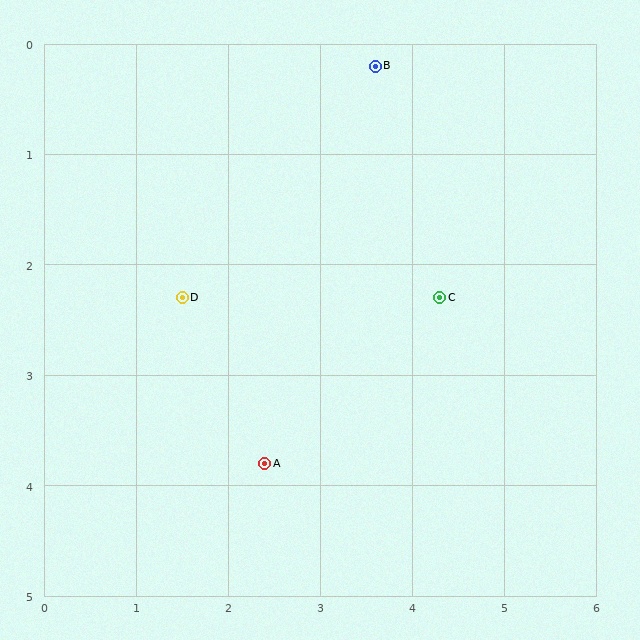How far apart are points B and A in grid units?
Points B and A are about 3.8 grid units apart.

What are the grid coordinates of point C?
Point C is at approximately (4.3, 2.3).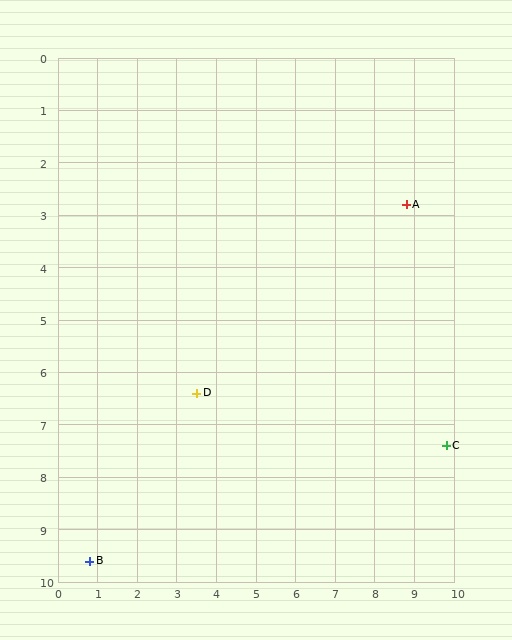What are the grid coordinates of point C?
Point C is at approximately (9.8, 7.4).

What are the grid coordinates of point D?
Point D is at approximately (3.5, 6.4).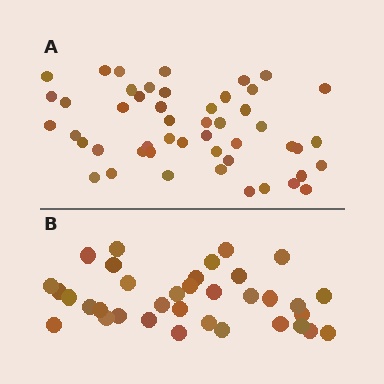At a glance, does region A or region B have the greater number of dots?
Region A (the top region) has more dots.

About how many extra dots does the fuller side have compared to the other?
Region A has approximately 15 more dots than region B.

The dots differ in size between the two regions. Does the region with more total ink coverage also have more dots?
No. Region B has more total ink coverage because its dots are larger, but region A actually contains more individual dots. Total area can be misleading — the number of items is what matters here.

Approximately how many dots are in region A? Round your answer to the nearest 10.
About 50 dots. (The exact count is 49, which rounds to 50.)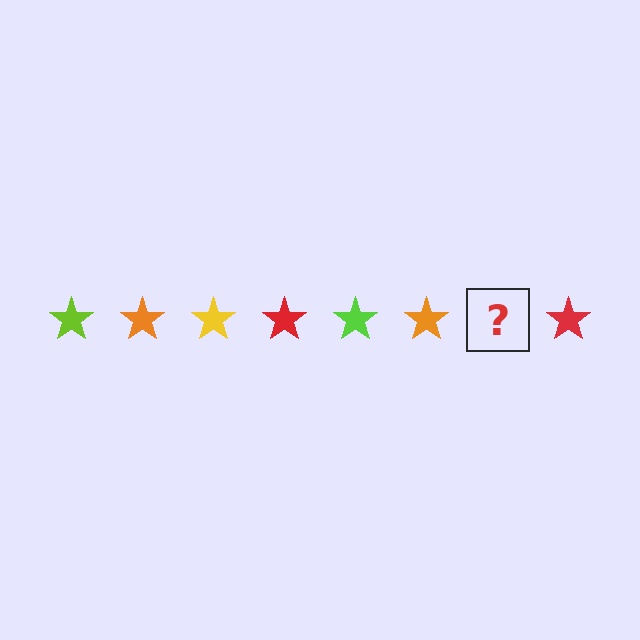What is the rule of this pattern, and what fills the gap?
The rule is that the pattern cycles through lime, orange, yellow, red stars. The gap should be filled with a yellow star.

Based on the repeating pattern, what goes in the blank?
The blank should be a yellow star.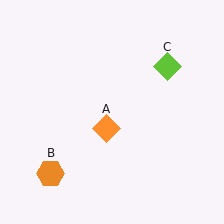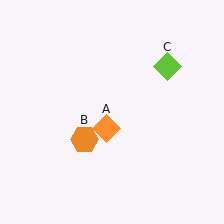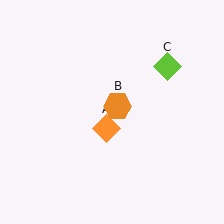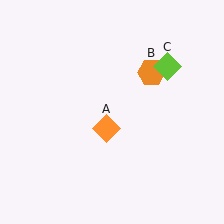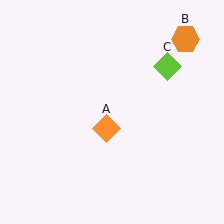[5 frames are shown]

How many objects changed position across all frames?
1 object changed position: orange hexagon (object B).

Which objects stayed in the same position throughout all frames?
Orange diamond (object A) and lime diamond (object C) remained stationary.